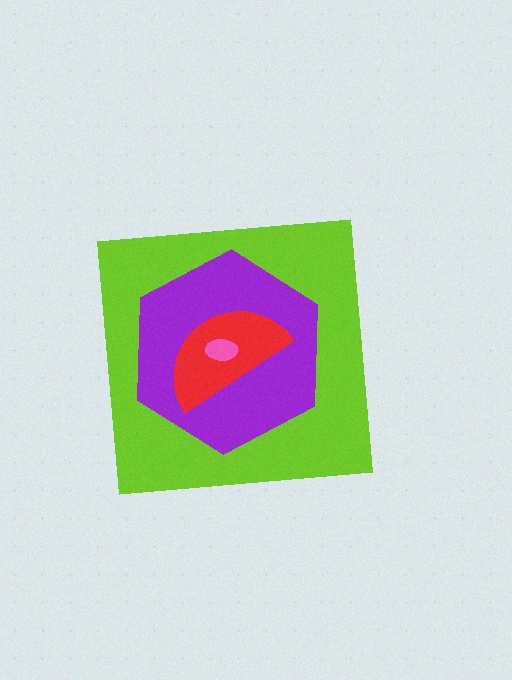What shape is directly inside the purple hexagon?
The red semicircle.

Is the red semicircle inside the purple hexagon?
Yes.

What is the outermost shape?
The lime square.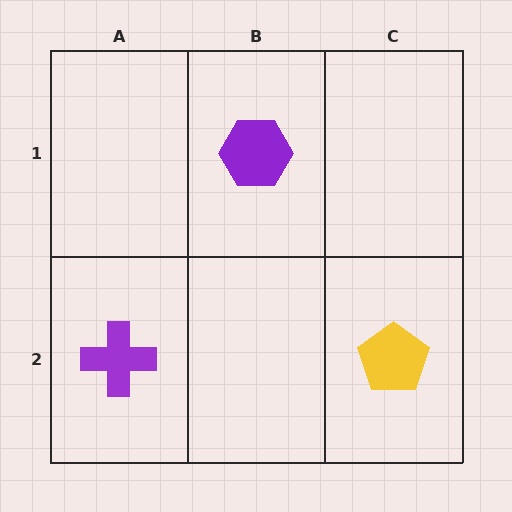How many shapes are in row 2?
2 shapes.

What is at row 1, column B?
A purple hexagon.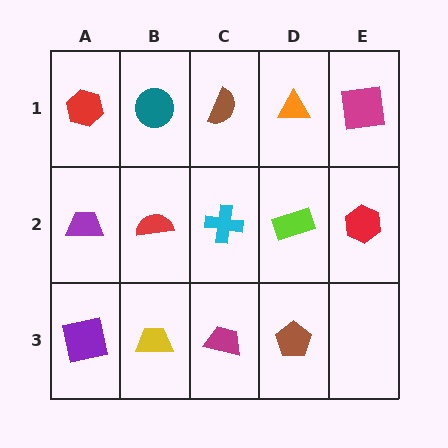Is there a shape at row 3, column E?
No, that cell is empty.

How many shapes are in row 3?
4 shapes.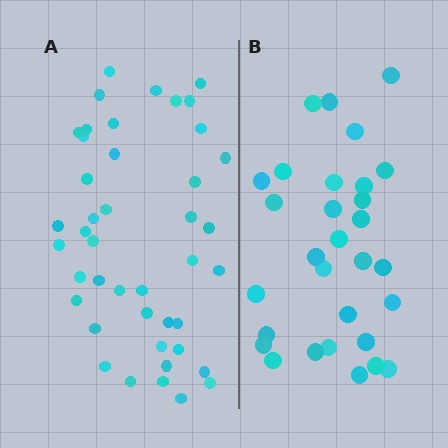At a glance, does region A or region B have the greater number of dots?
Region A (the left region) has more dots.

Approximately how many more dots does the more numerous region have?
Region A has approximately 15 more dots than region B.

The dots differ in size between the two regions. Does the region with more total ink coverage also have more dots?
No. Region B has more total ink coverage because its dots are larger, but region A actually contains more individual dots. Total area can be misleading — the number of items is what matters here.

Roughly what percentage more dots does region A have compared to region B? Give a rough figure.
About 45% more.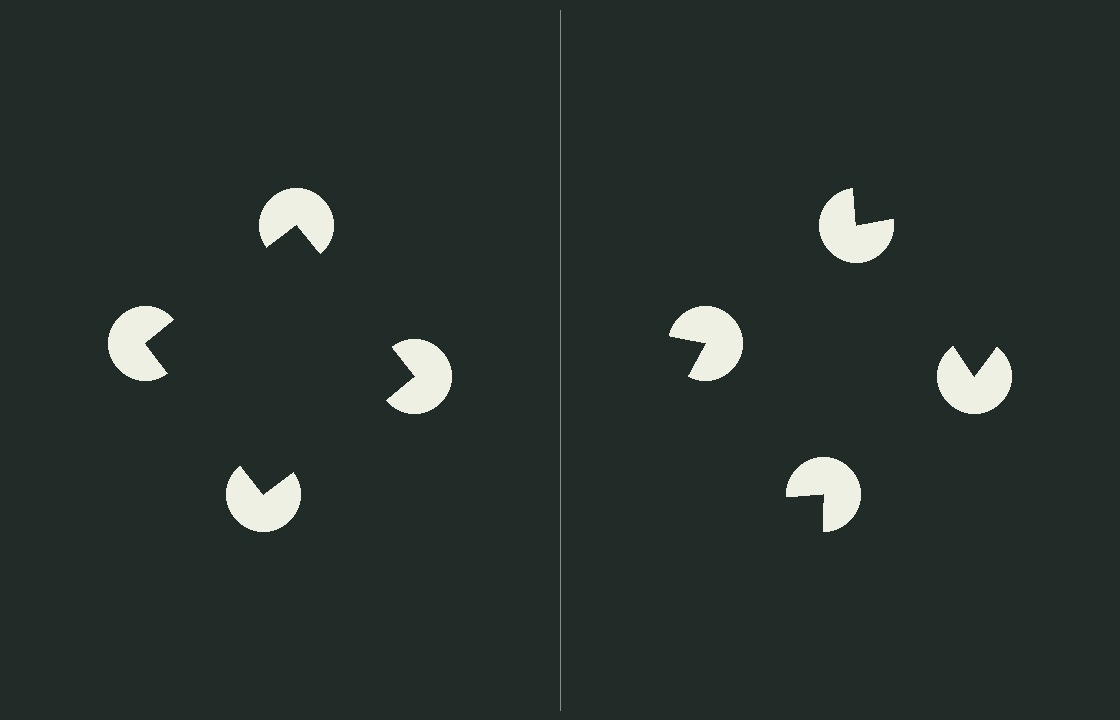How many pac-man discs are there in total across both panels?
8 — 4 on each side.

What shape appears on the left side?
An illusory square.